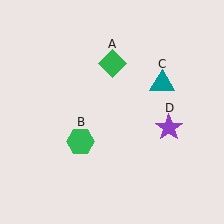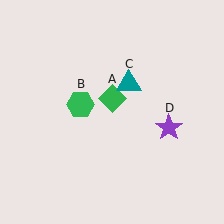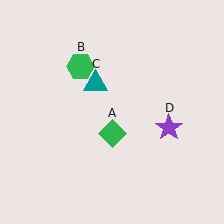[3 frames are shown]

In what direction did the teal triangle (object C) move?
The teal triangle (object C) moved left.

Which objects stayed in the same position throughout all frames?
Purple star (object D) remained stationary.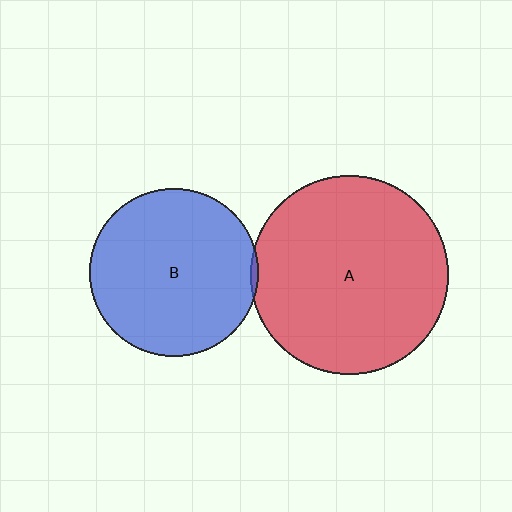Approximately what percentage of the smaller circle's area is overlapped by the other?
Approximately 5%.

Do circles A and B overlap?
Yes.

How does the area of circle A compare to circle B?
Approximately 1.4 times.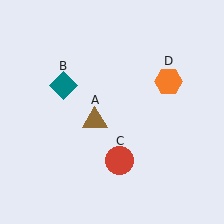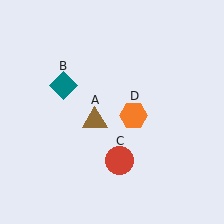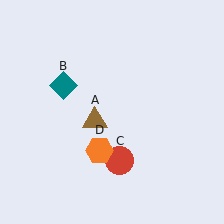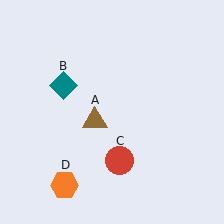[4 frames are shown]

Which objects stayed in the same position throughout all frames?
Brown triangle (object A) and teal diamond (object B) and red circle (object C) remained stationary.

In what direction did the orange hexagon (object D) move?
The orange hexagon (object D) moved down and to the left.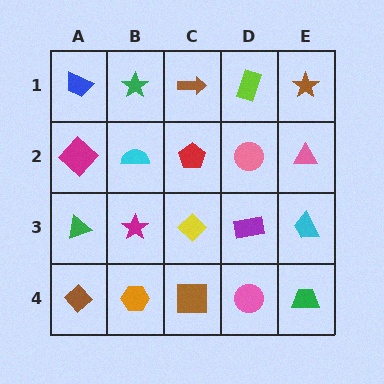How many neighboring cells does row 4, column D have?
3.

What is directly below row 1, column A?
A magenta diamond.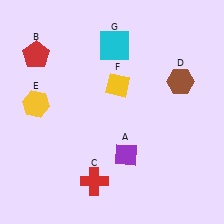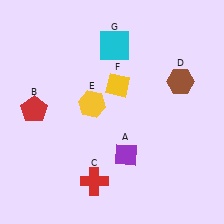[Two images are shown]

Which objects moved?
The objects that moved are: the red pentagon (B), the yellow hexagon (E).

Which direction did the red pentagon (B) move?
The red pentagon (B) moved down.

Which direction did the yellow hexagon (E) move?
The yellow hexagon (E) moved right.